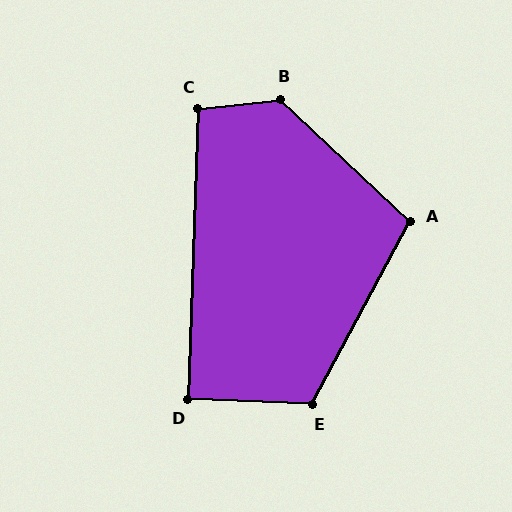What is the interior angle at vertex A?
Approximately 105 degrees (obtuse).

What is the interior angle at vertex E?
Approximately 116 degrees (obtuse).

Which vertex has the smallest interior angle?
D, at approximately 90 degrees.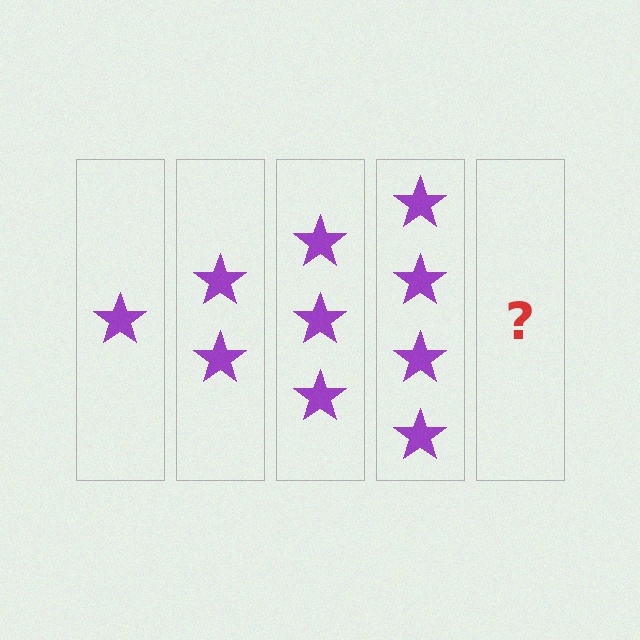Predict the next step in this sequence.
The next step is 5 stars.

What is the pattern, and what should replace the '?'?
The pattern is that each step adds one more star. The '?' should be 5 stars.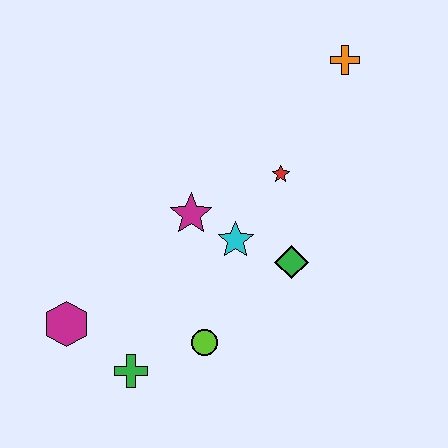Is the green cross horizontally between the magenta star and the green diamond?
No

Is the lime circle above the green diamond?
No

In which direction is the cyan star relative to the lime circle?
The cyan star is above the lime circle.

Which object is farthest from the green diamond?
The magenta hexagon is farthest from the green diamond.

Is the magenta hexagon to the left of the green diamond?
Yes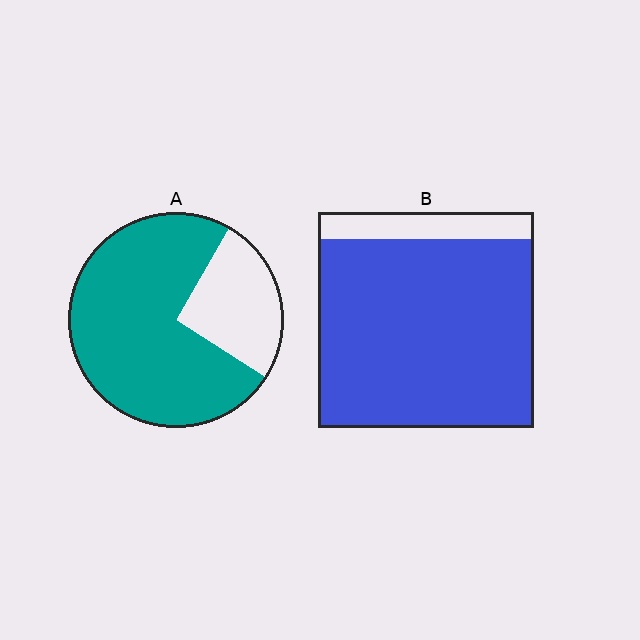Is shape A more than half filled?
Yes.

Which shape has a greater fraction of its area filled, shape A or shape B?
Shape B.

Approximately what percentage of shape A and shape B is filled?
A is approximately 75% and B is approximately 90%.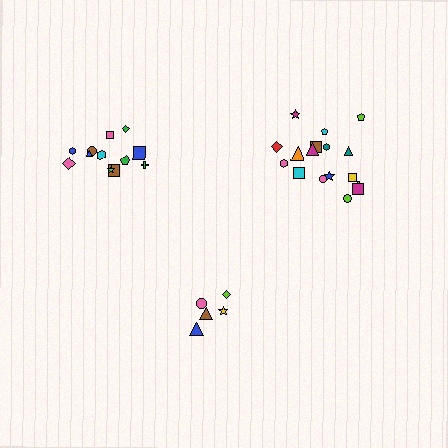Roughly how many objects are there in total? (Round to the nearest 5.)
Roughly 35 objects in total.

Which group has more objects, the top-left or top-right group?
The top-right group.